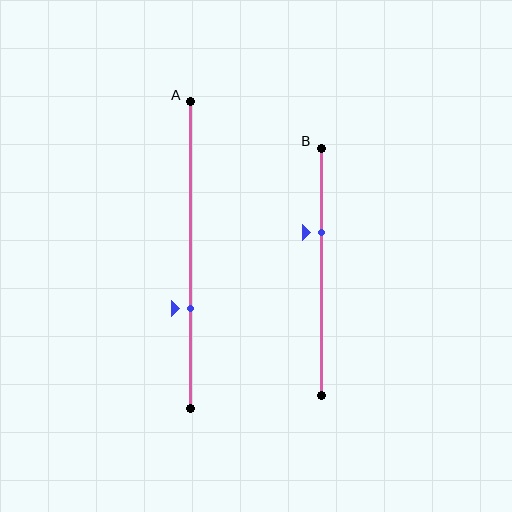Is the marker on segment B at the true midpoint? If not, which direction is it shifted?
No, the marker on segment B is shifted upward by about 16% of the segment length.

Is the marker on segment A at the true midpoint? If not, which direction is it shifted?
No, the marker on segment A is shifted downward by about 17% of the segment length.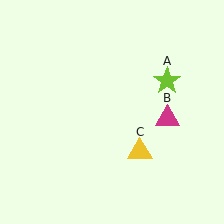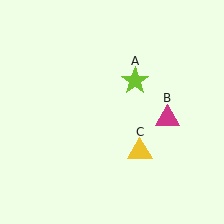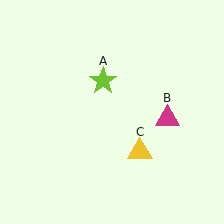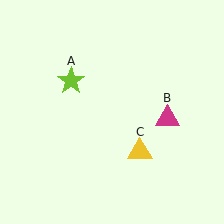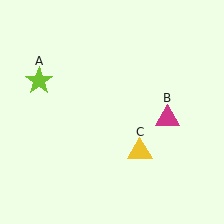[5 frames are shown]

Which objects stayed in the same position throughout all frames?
Magenta triangle (object B) and yellow triangle (object C) remained stationary.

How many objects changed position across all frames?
1 object changed position: lime star (object A).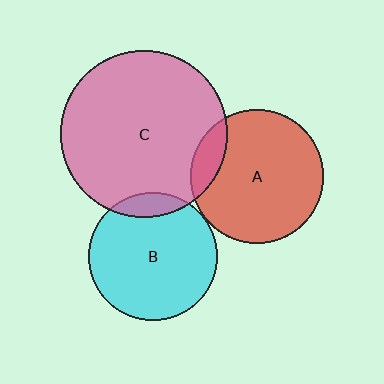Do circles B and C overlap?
Yes.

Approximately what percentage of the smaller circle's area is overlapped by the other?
Approximately 10%.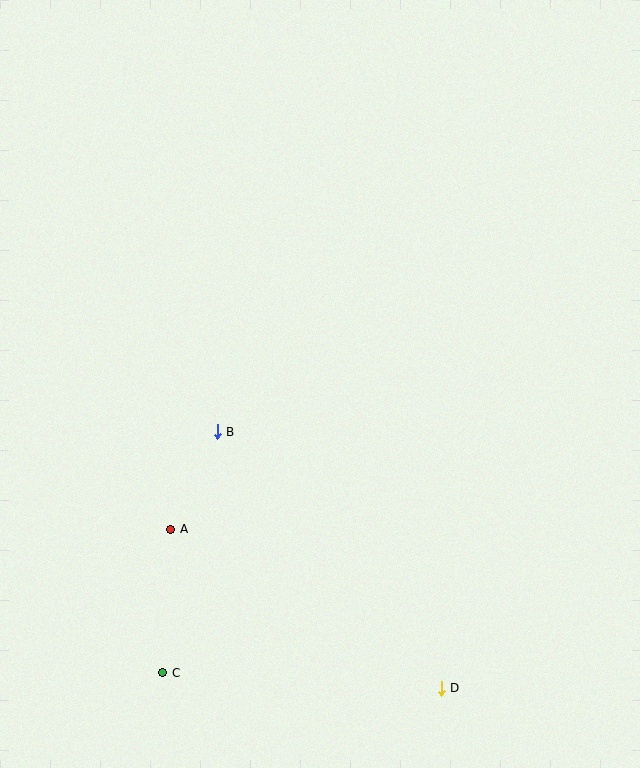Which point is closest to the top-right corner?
Point B is closest to the top-right corner.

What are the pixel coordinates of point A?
Point A is at (171, 529).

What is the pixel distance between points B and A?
The distance between B and A is 108 pixels.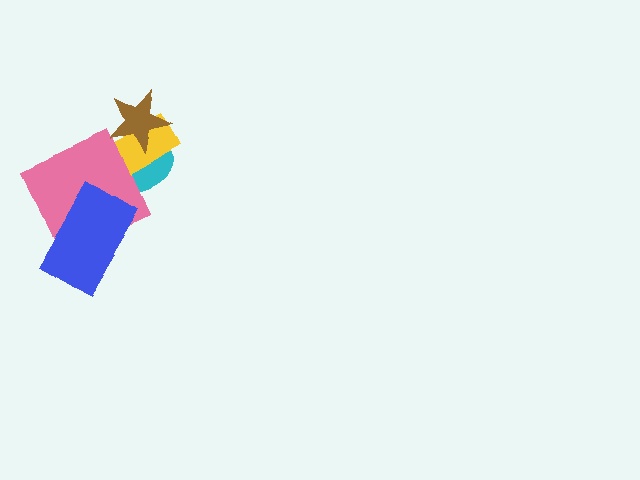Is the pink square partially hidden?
Yes, it is partially covered by another shape.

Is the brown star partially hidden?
No, no other shape covers it.